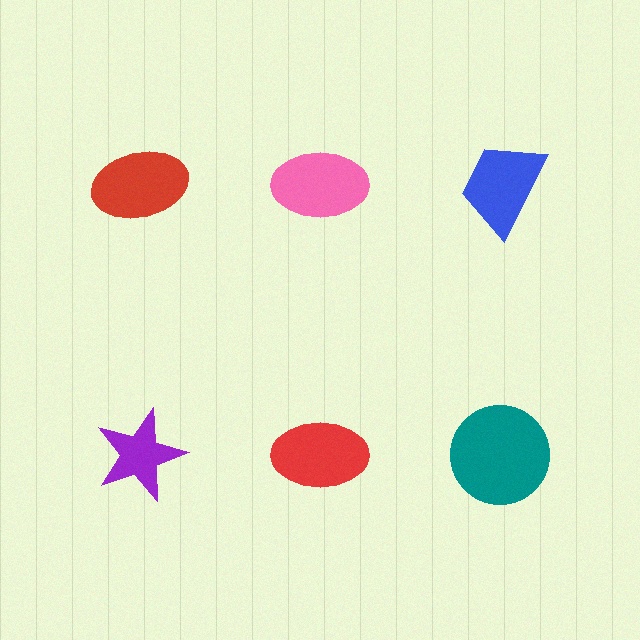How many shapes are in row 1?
3 shapes.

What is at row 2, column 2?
A red ellipse.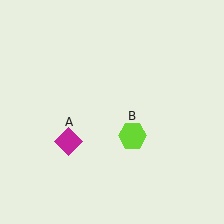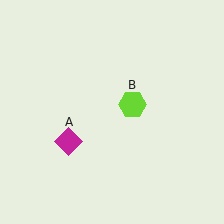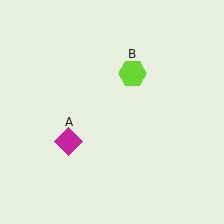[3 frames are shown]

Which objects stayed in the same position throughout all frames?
Magenta diamond (object A) remained stationary.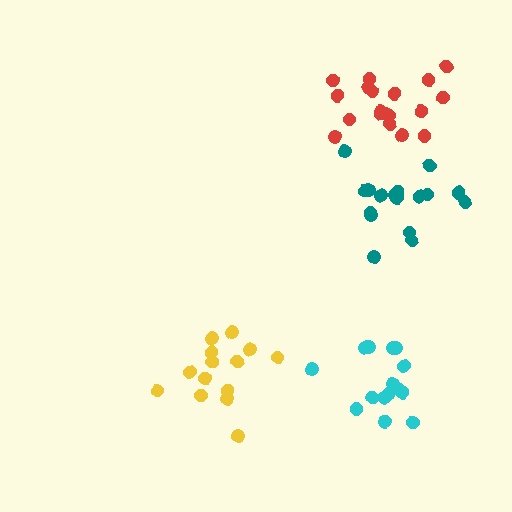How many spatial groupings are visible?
There are 4 spatial groupings.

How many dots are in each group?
Group 1: 18 dots, Group 2: 19 dots, Group 3: 14 dots, Group 4: 15 dots (66 total).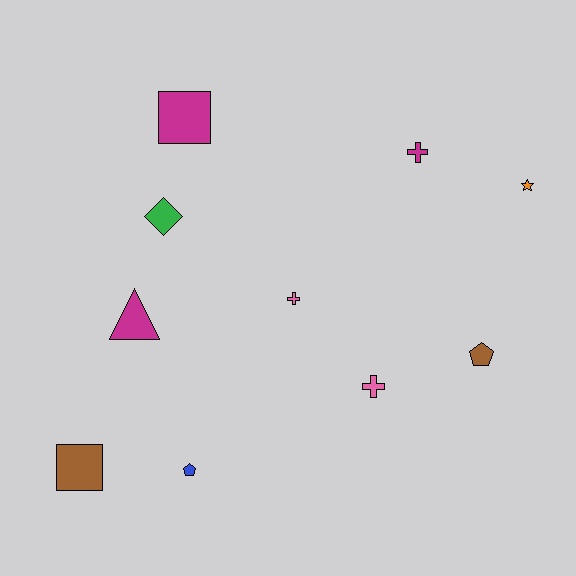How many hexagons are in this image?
There are no hexagons.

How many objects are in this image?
There are 10 objects.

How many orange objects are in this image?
There is 1 orange object.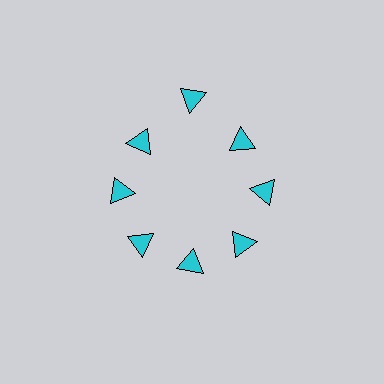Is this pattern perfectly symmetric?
No. The 8 cyan triangles are arranged in a ring, but one element near the 12 o'clock position is pushed outward from the center, breaking the 8-fold rotational symmetry.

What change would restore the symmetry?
The symmetry would be restored by moving it inward, back onto the ring so that all 8 triangles sit at equal angles and equal distance from the center.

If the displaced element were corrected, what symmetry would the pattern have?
It would have 8-fold rotational symmetry — the pattern would map onto itself every 45 degrees.